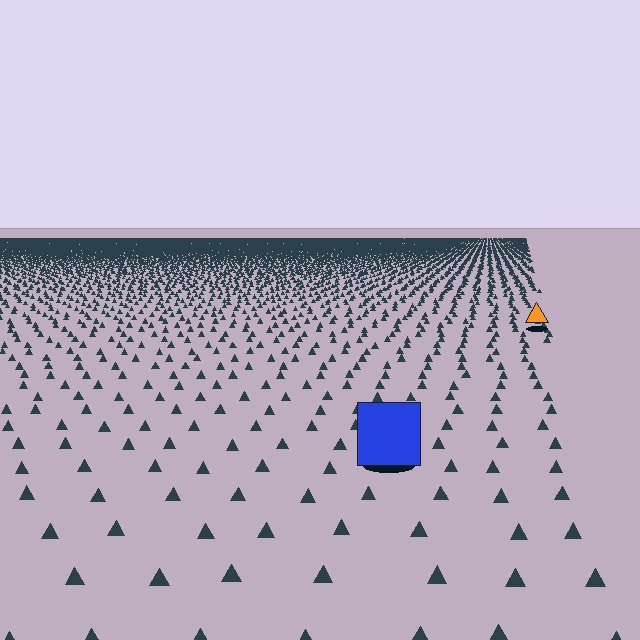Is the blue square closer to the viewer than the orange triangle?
Yes. The blue square is closer — you can tell from the texture gradient: the ground texture is coarser near it.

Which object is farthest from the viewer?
The orange triangle is farthest from the viewer. It appears smaller and the ground texture around it is denser.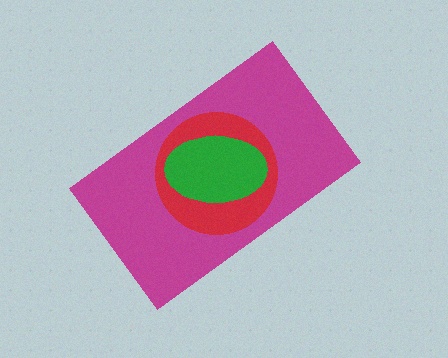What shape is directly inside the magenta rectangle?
The red circle.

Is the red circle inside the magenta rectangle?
Yes.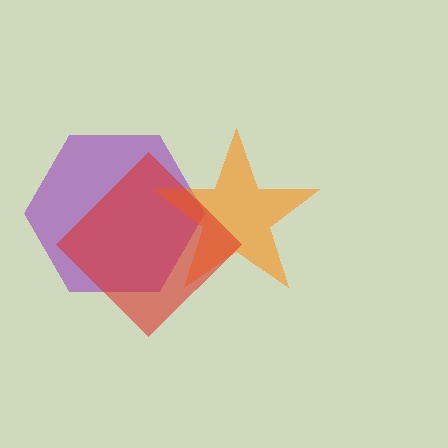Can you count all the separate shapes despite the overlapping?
Yes, there are 3 separate shapes.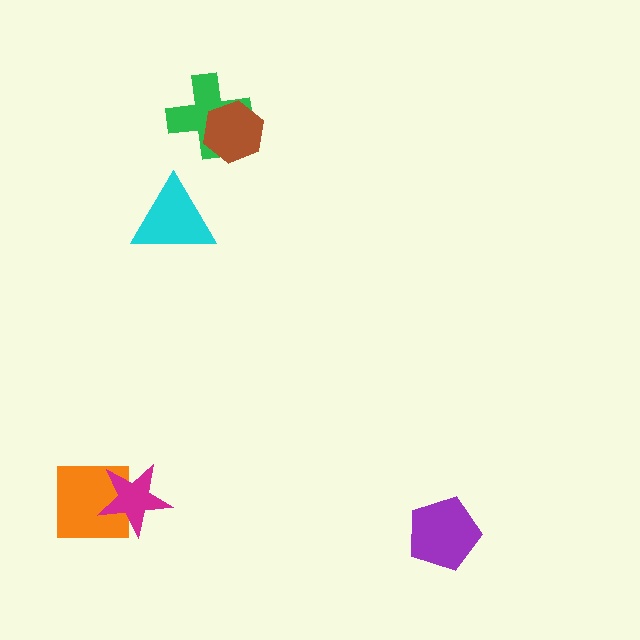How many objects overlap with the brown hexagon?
1 object overlaps with the brown hexagon.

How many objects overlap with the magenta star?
1 object overlaps with the magenta star.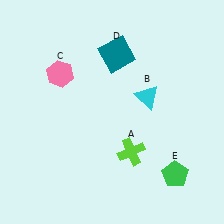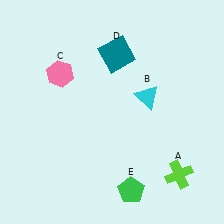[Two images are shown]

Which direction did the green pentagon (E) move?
The green pentagon (E) moved left.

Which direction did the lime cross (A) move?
The lime cross (A) moved right.